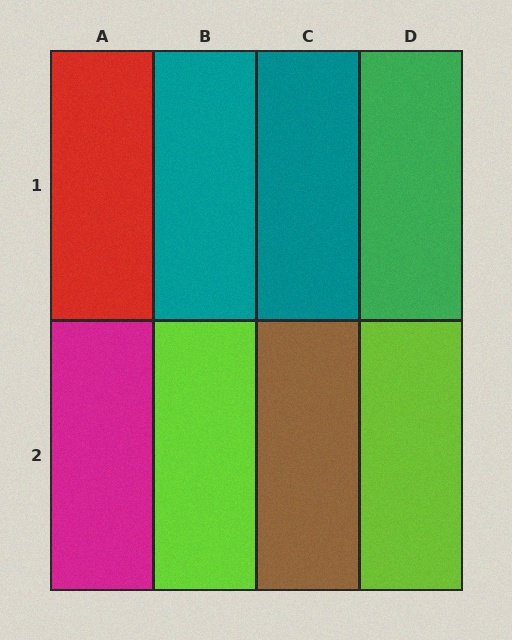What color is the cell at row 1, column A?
Red.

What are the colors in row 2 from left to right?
Magenta, lime, brown, lime.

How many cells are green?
1 cell is green.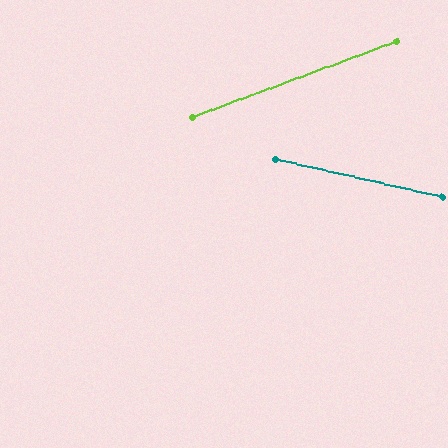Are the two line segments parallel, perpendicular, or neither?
Neither parallel nor perpendicular — they differ by about 33°.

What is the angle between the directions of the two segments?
Approximately 33 degrees.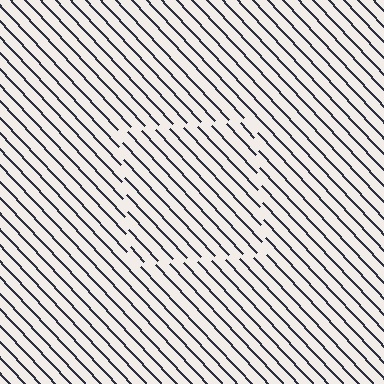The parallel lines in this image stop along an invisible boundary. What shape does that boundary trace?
An illusory square. The interior of the shape contains the same grating, shifted by half a period — the contour is defined by the phase discontinuity where line-ends from the inner and outer gratings abut.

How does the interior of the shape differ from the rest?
The interior of the shape contains the same grating, shifted by half a period — the contour is defined by the phase discontinuity where line-ends from the inner and outer gratings abut.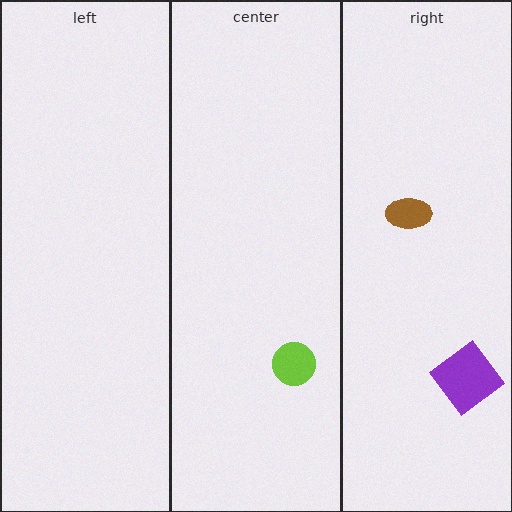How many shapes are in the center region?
1.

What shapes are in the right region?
The purple diamond, the brown ellipse.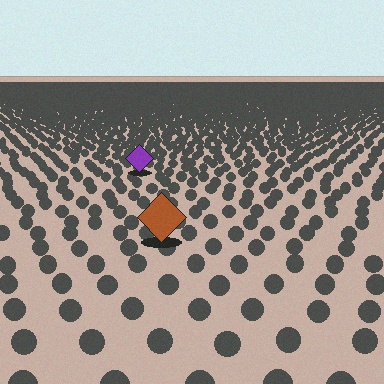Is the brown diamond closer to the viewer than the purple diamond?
Yes. The brown diamond is closer — you can tell from the texture gradient: the ground texture is coarser near it.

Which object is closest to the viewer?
The brown diamond is closest. The texture marks near it are larger and more spread out.